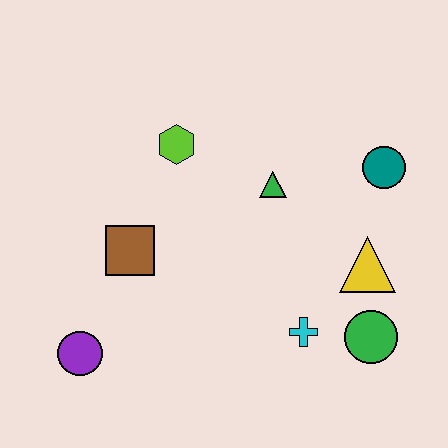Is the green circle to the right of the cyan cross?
Yes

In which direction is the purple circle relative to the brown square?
The purple circle is below the brown square.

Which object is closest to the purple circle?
The brown square is closest to the purple circle.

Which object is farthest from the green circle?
The purple circle is farthest from the green circle.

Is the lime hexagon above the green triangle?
Yes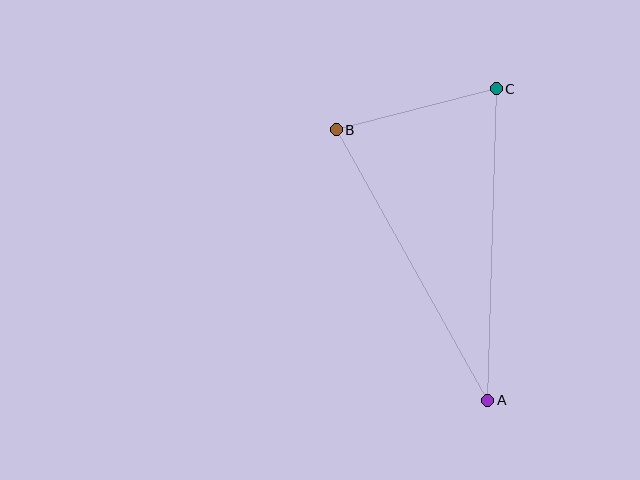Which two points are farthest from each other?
Points A and C are farthest from each other.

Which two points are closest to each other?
Points B and C are closest to each other.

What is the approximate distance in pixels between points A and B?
The distance between A and B is approximately 310 pixels.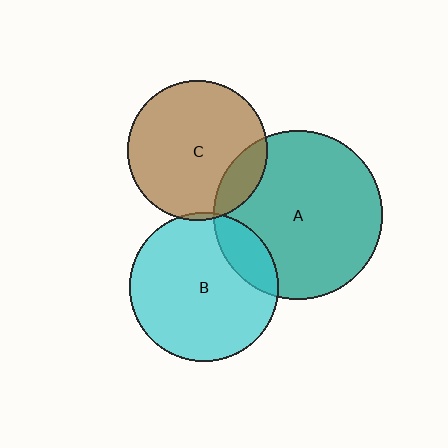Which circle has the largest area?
Circle A (teal).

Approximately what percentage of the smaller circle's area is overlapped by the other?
Approximately 15%.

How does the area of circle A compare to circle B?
Approximately 1.3 times.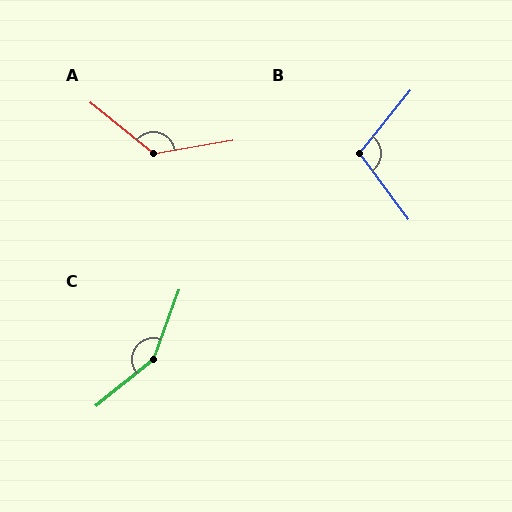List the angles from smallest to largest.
B (105°), A (132°), C (150°).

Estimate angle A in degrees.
Approximately 132 degrees.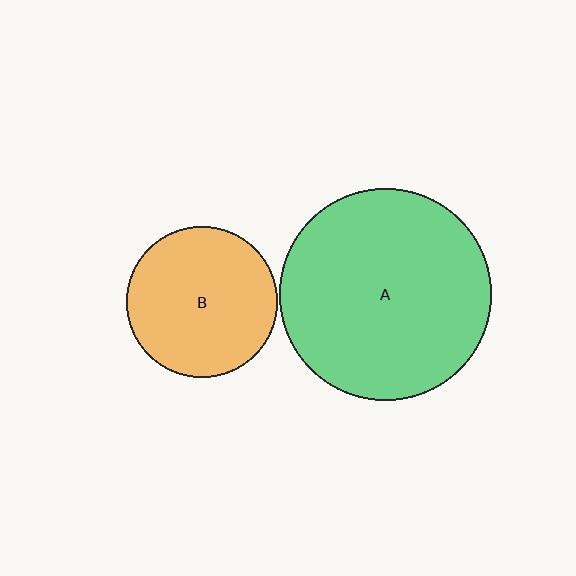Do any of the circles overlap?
No, none of the circles overlap.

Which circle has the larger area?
Circle A (green).